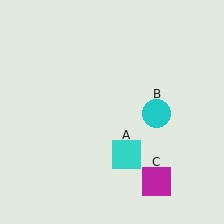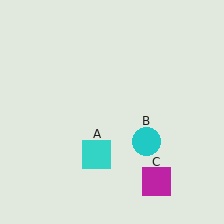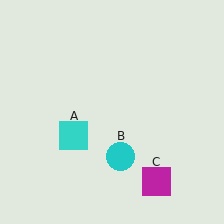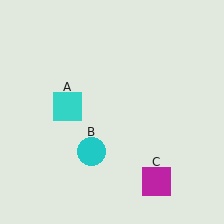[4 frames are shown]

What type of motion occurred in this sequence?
The cyan square (object A), cyan circle (object B) rotated clockwise around the center of the scene.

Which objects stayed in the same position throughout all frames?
Magenta square (object C) remained stationary.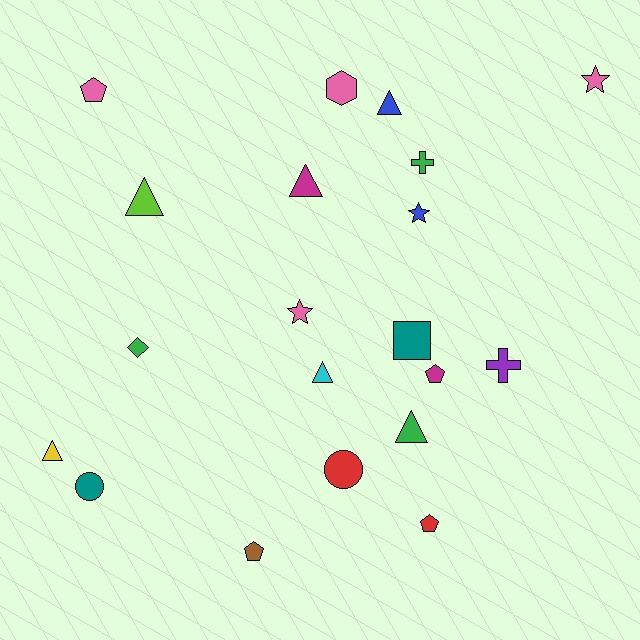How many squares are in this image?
There is 1 square.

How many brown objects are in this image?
There is 1 brown object.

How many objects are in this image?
There are 20 objects.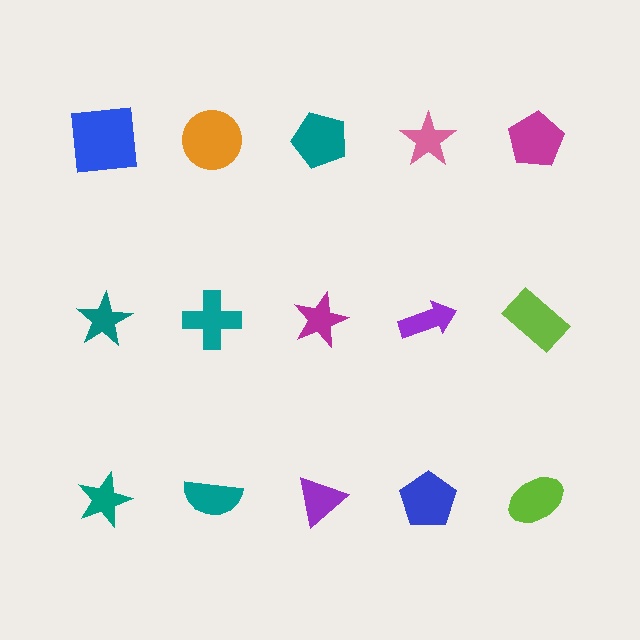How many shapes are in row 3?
5 shapes.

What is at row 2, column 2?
A teal cross.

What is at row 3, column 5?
A lime ellipse.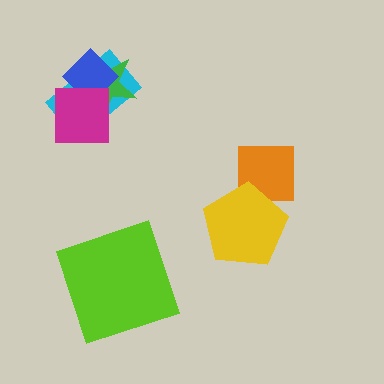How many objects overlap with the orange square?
1 object overlaps with the orange square.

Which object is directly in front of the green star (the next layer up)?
The blue diamond is directly in front of the green star.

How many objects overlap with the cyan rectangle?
3 objects overlap with the cyan rectangle.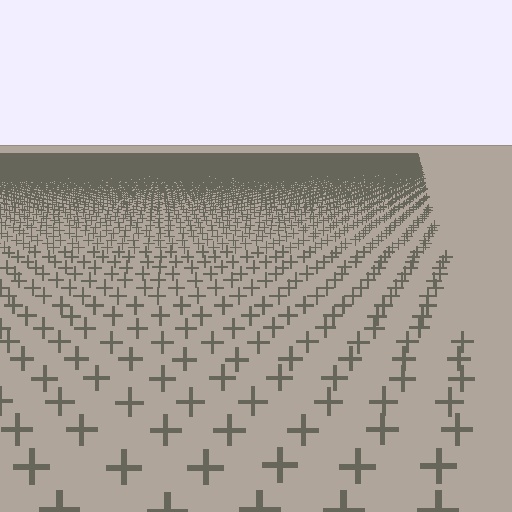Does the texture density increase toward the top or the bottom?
Density increases toward the top.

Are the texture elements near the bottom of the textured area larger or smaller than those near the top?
Larger. Near the bottom, elements are closer to the viewer and appear at a bigger on-screen size.